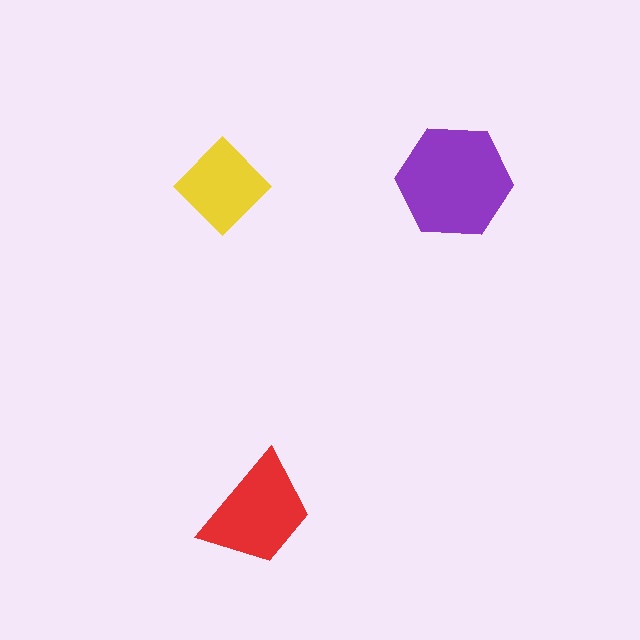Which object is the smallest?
The yellow diamond.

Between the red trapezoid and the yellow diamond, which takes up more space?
The red trapezoid.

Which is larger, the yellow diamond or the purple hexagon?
The purple hexagon.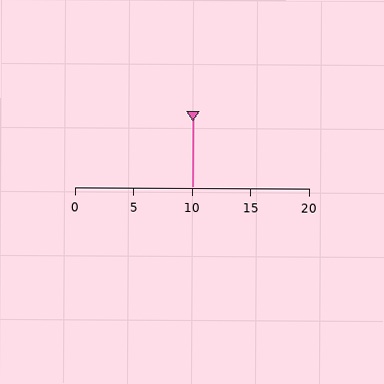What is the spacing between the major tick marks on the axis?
The major ticks are spaced 5 apart.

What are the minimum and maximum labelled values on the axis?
The axis runs from 0 to 20.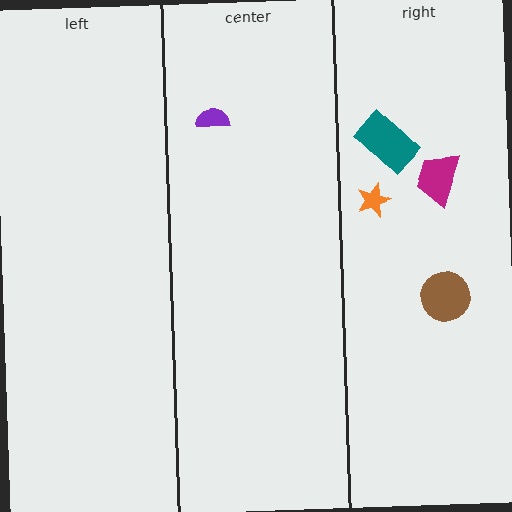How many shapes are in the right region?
4.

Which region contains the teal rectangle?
The right region.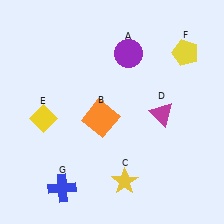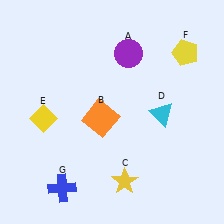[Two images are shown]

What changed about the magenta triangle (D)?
In Image 1, D is magenta. In Image 2, it changed to cyan.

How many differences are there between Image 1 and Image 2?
There is 1 difference between the two images.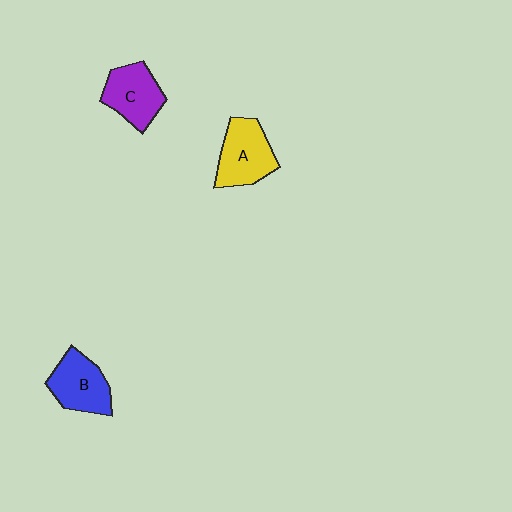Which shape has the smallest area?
Shape C (purple).